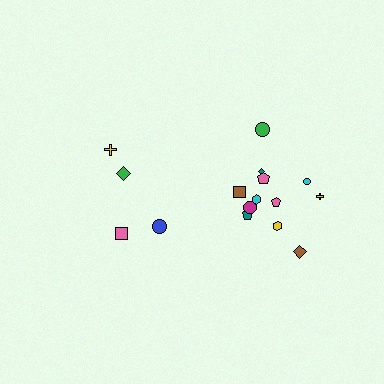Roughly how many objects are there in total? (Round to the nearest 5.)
Roughly 15 objects in total.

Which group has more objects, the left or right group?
The right group.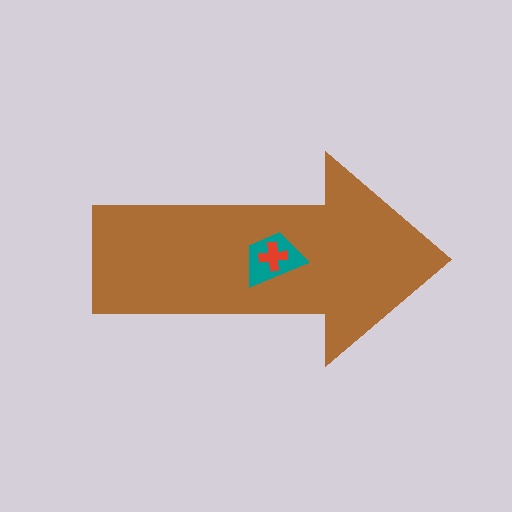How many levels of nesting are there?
3.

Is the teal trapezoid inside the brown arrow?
Yes.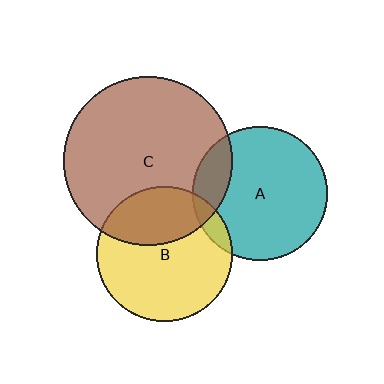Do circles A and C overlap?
Yes.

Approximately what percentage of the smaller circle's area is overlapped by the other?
Approximately 15%.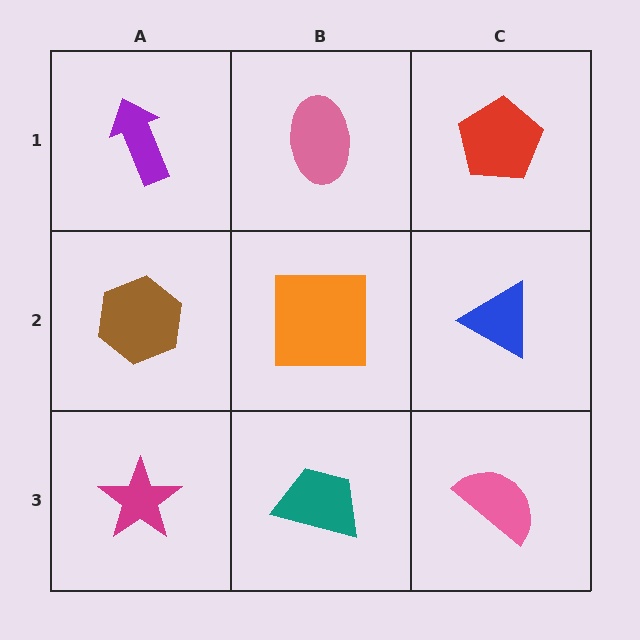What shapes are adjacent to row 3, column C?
A blue triangle (row 2, column C), a teal trapezoid (row 3, column B).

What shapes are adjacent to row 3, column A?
A brown hexagon (row 2, column A), a teal trapezoid (row 3, column B).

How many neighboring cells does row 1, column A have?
2.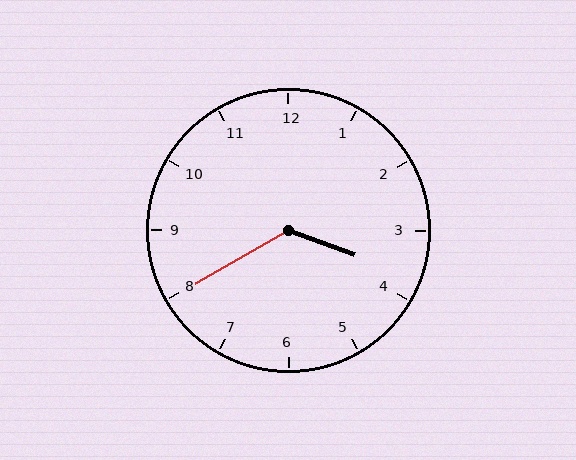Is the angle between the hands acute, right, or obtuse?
It is obtuse.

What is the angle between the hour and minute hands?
Approximately 130 degrees.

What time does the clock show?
3:40.